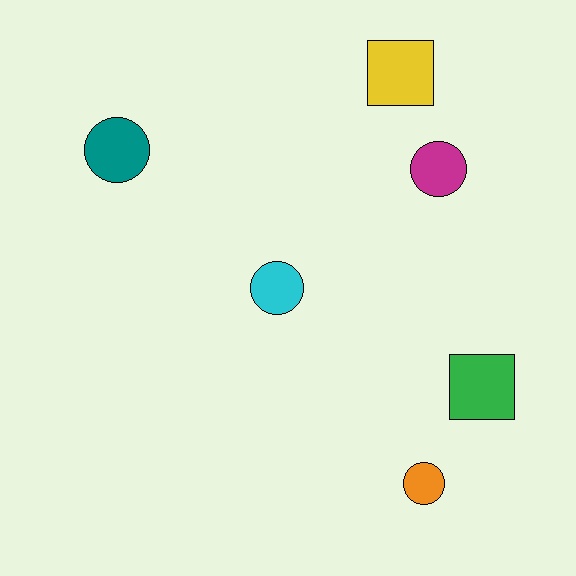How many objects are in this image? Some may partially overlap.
There are 6 objects.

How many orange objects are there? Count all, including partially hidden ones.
There is 1 orange object.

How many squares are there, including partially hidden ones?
There are 2 squares.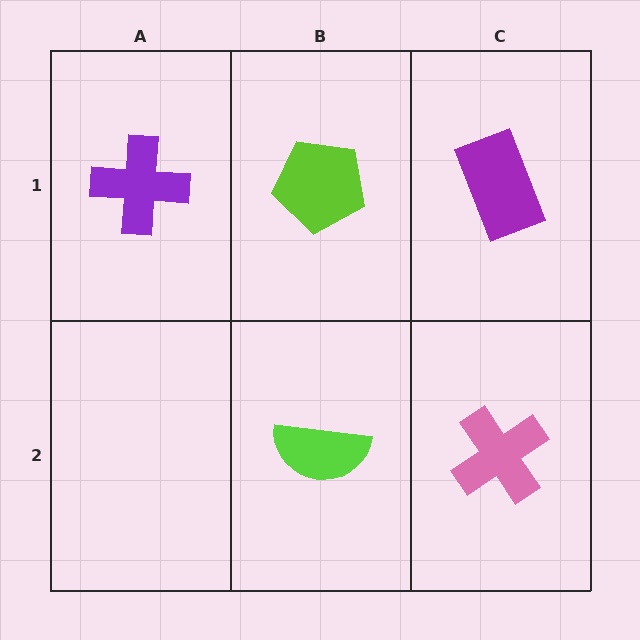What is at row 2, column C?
A pink cross.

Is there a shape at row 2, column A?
No, that cell is empty.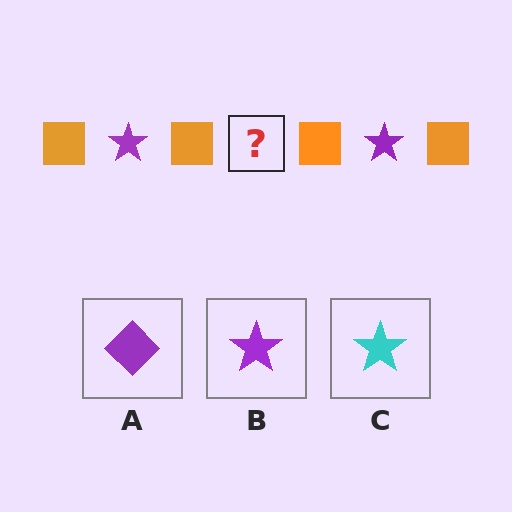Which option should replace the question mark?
Option B.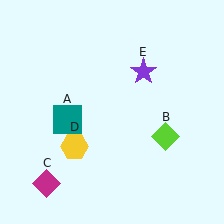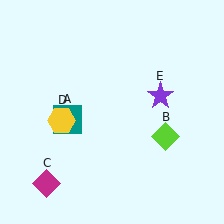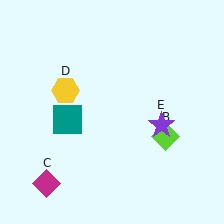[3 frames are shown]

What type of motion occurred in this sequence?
The yellow hexagon (object D), purple star (object E) rotated clockwise around the center of the scene.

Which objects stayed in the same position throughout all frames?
Teal square (object A) and lime diamond (object B) and magenta diamond (object C) remained stationary.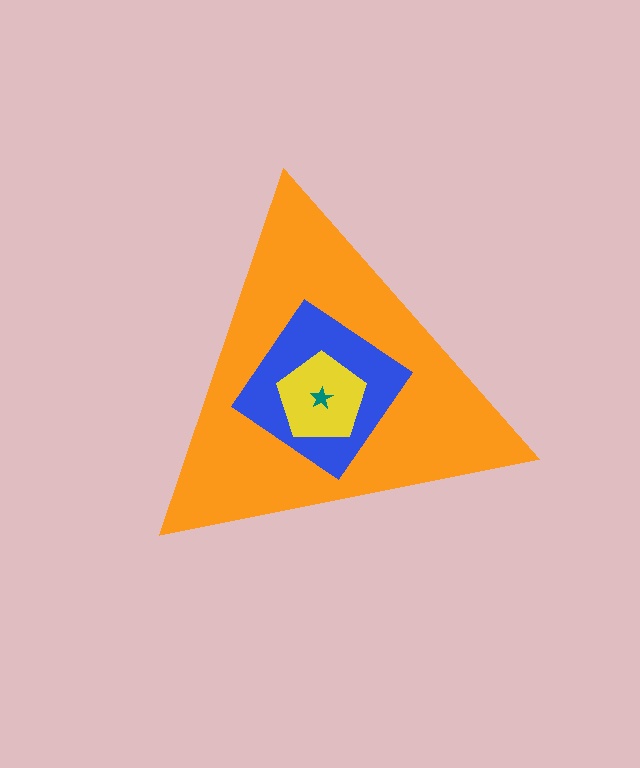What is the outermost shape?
The orange triangle.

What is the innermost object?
The teal star.